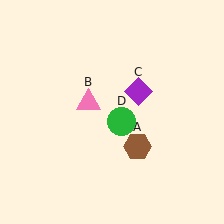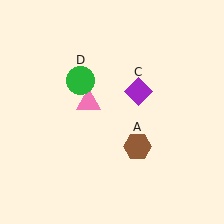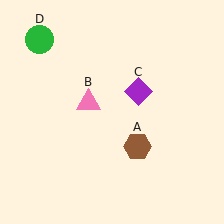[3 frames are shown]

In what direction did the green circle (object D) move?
The green circle (object D) moved up and to the left.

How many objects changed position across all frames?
1 object changed position: green circle (object D).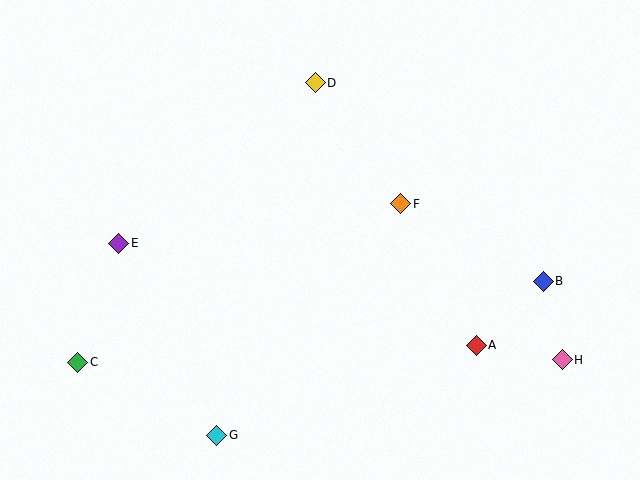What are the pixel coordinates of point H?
Point H is at (562, 360).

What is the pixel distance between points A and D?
The distance between A and D is 308 pixels.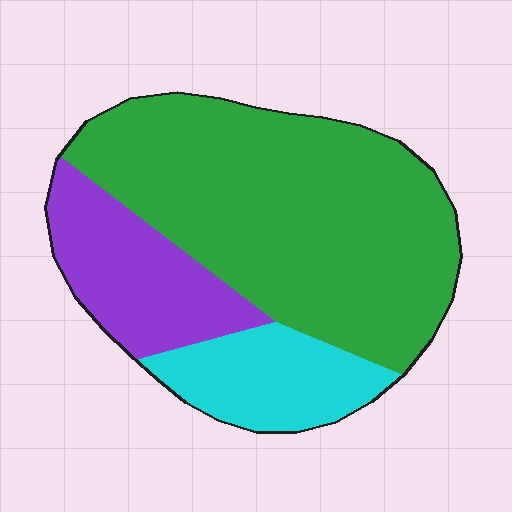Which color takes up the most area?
Green, at roughly 65%.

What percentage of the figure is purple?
Purple covers 20% of the figure.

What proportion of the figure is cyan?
Cyan covers about 15% of the figure.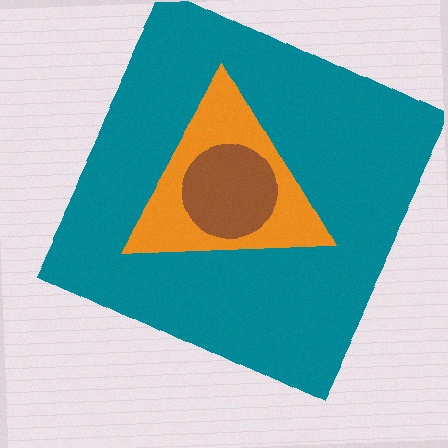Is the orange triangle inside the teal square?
Yes.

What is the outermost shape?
The teal square.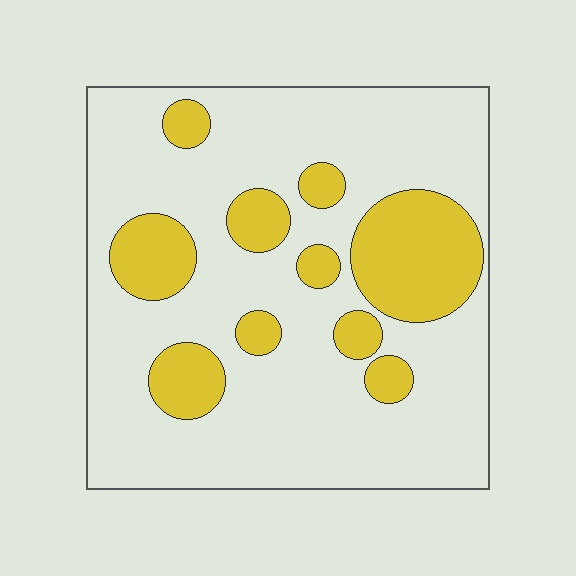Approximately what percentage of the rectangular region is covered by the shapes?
Approximately 25%.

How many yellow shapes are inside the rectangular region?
10.